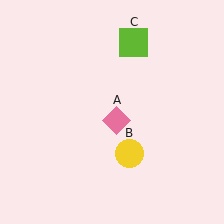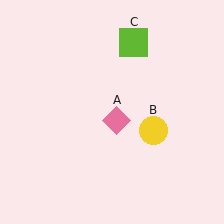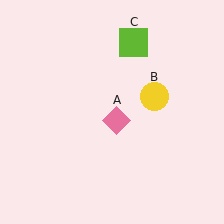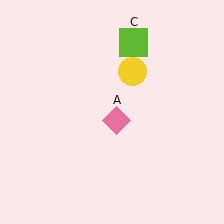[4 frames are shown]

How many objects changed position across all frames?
1 object changed position: yellow circle (object B).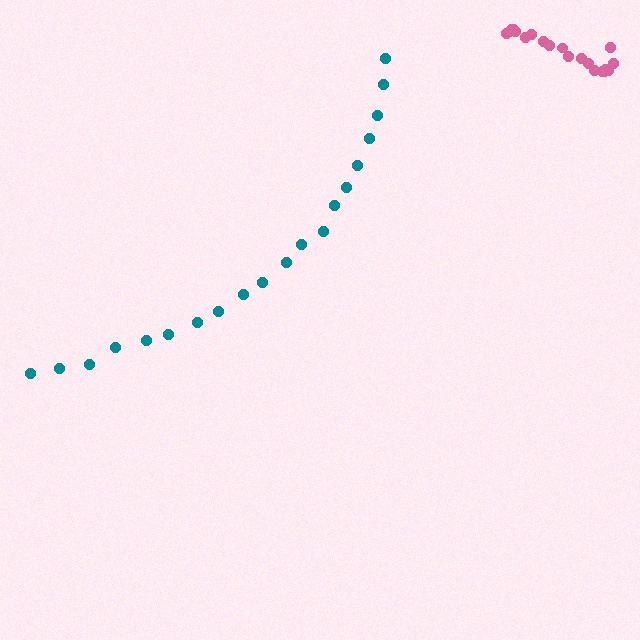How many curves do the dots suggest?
There are 2 distinct paths.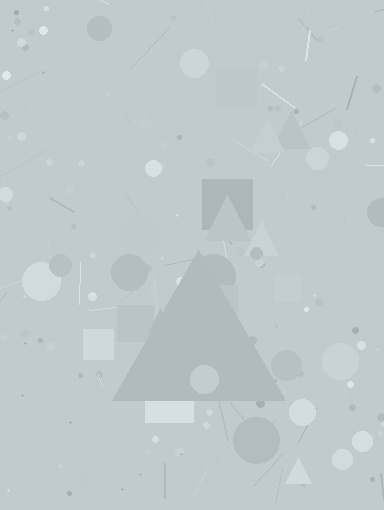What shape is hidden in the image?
A triangle is hidden in the image.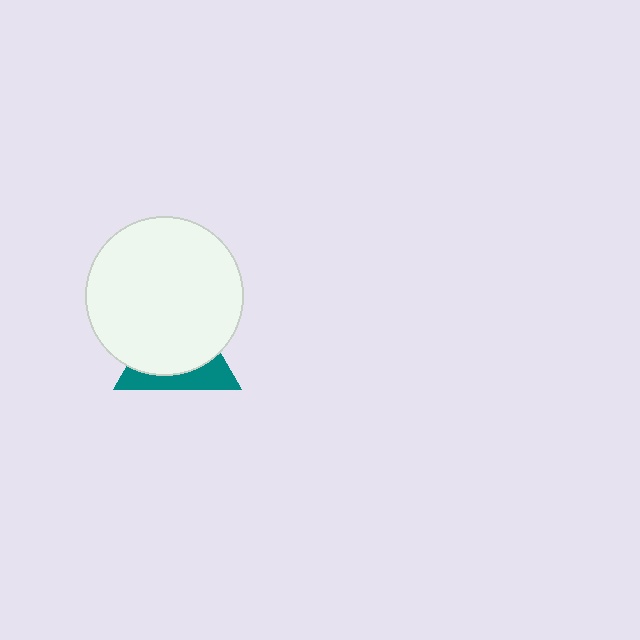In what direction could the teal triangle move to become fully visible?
The teal triangle could move down. That would shift it out from behind the white circle entirely.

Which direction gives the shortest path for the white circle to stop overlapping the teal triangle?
Moving up gives the shortest separation.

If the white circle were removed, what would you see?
You would see the complete teal triangle.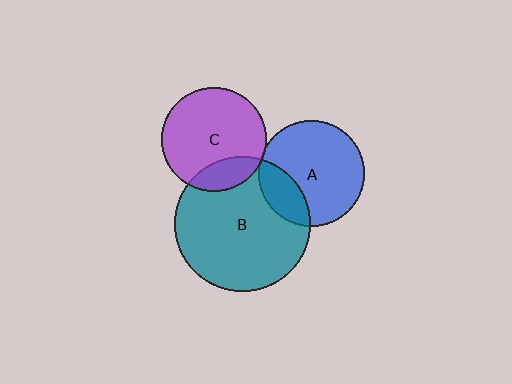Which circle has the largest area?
Circle B (teal).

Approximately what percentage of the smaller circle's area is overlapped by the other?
Approximately 5%.